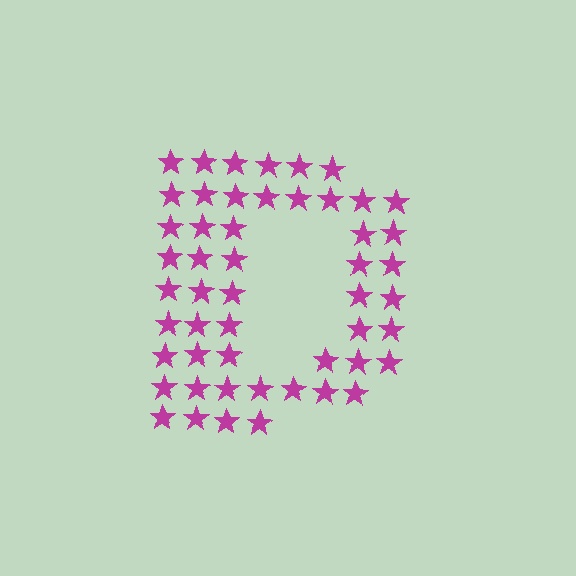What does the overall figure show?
The overall figure shows the letter D.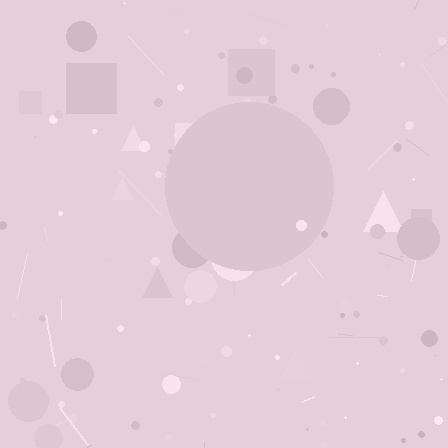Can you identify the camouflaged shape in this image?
The camouflaged shape is a circle.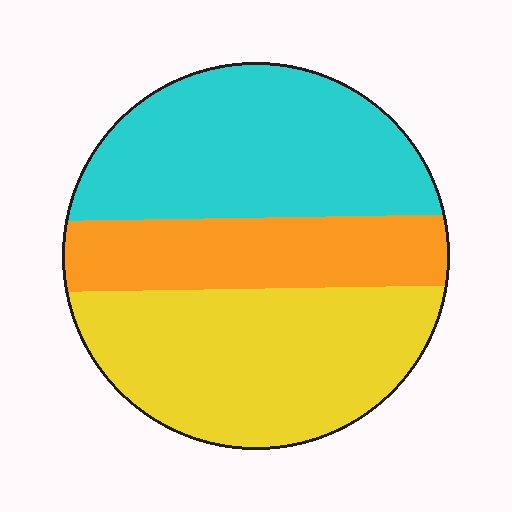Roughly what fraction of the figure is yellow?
Yellow covers 39% of the figure.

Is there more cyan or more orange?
Cyan.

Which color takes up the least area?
Orange, at roughly 25%.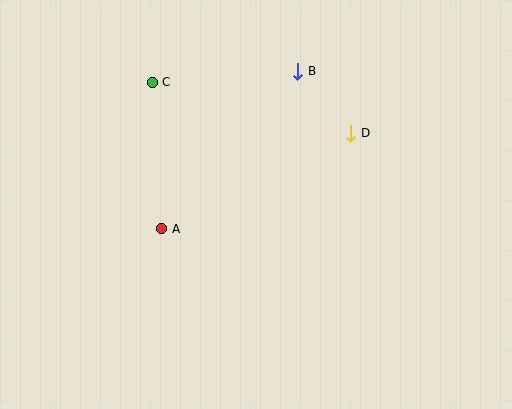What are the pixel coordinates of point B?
Point B is at (298, 71).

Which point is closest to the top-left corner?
Point C is closest to the top-left corner.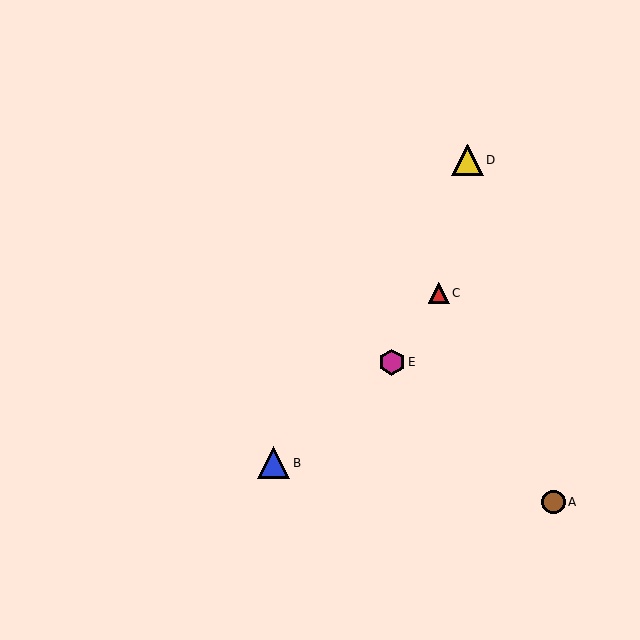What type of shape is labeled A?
Shape A is a brown circle.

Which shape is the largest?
The blue triangle (labeled B) is the largest.